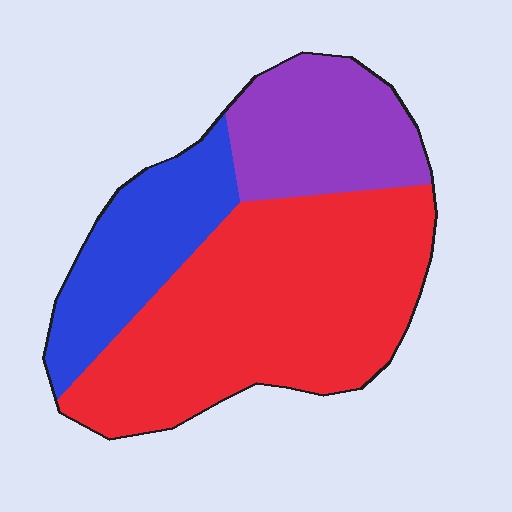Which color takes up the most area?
Red, at roughly 55%.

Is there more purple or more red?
Red.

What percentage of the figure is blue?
Blue covers around 20% of the figure.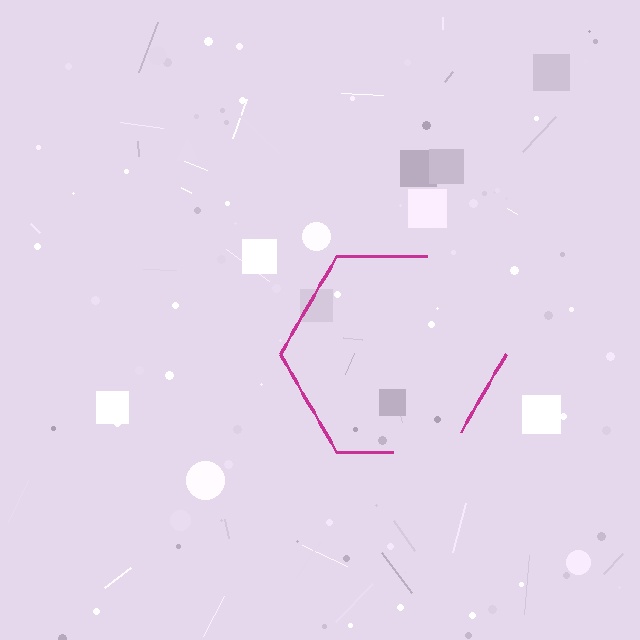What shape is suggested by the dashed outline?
The dashed outline suggests a hexagon.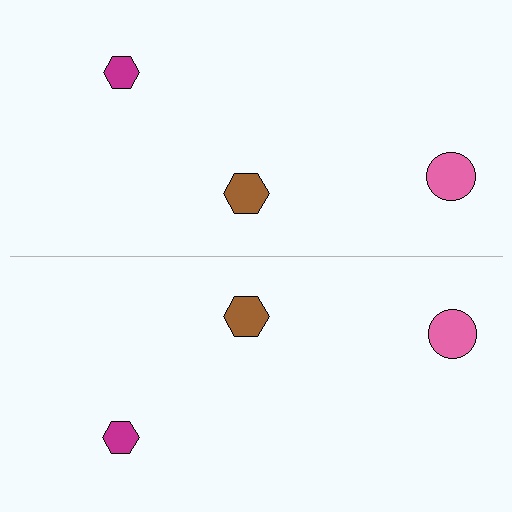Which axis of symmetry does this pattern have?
The pattern has a horizontal axis of symmetry running through the center of the image.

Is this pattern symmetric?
Yes, this pattern has bilateral (reflection) symmetry.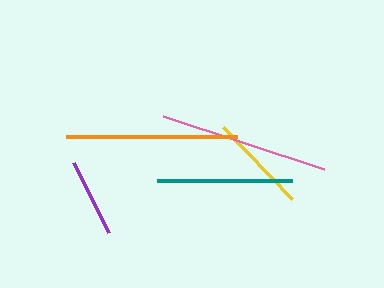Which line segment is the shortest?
The purple line is the shortest at approximately 79 pixels.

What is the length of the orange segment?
The orange segment is approximately 171 pixels long.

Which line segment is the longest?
The orange line is the longest at approximately 171 pixels.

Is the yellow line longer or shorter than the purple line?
The yellow line is longer than the purple line.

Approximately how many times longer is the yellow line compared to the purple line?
The yellow line is approximately 1.3 times the length of the purple line.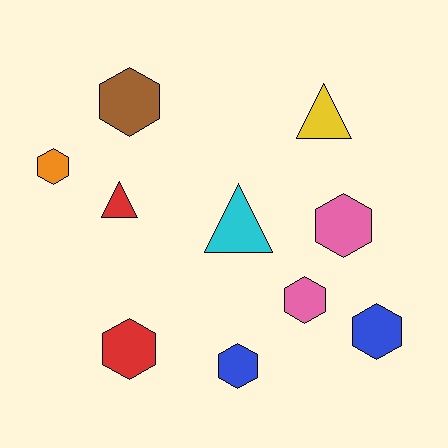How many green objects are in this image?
There are no green objects.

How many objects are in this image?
There are 10 objects.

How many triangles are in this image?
There are 3 triangles.